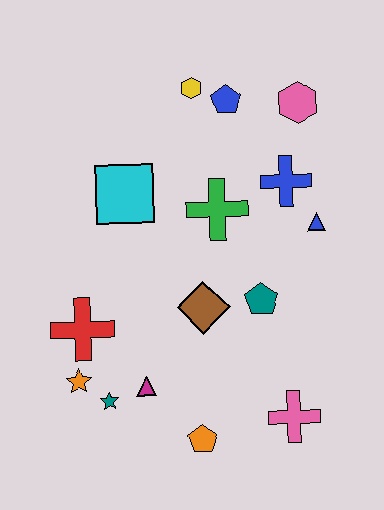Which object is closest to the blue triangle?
The blue cross is closest to the blue triangle.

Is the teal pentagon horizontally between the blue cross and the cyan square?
Yes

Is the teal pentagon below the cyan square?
Yes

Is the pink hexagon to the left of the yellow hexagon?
No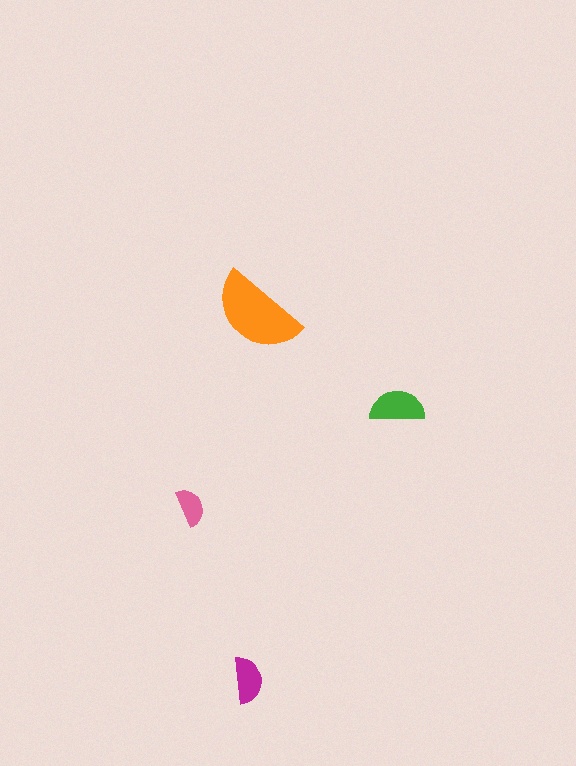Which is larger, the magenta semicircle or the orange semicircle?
The orange one.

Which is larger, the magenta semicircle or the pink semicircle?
The magenta one.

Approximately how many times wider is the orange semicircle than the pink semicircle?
About 2.5 times wider.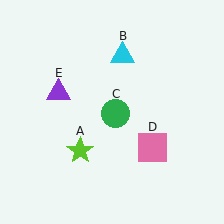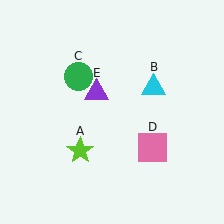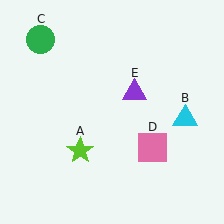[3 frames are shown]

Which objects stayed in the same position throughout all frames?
Lime star (object A) and pink square (object D) remained stationary.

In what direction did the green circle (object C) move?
The green circle (object C) moved up and to the left.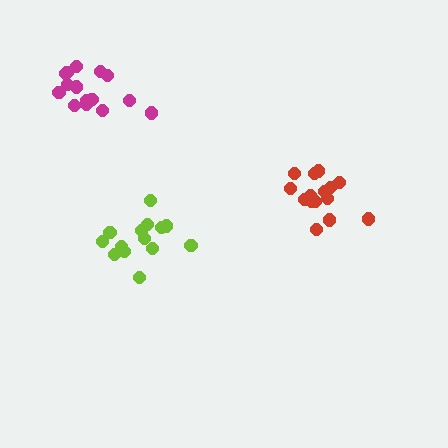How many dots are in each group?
Group 1: 14 dots, Group 2: 15 dots, Group 3: 15 dots (44 total).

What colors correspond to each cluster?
The clusters are colored: lime, red, magenta.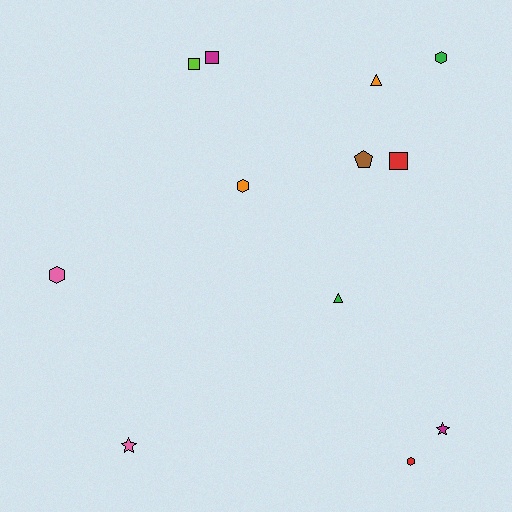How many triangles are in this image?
There are 2 triangles.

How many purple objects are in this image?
There are no purple objects.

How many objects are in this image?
There are 12 objects.